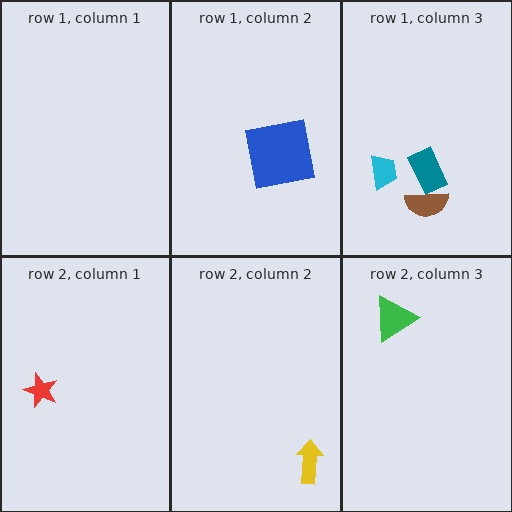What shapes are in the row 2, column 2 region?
The yellow arrow.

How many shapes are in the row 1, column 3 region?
3.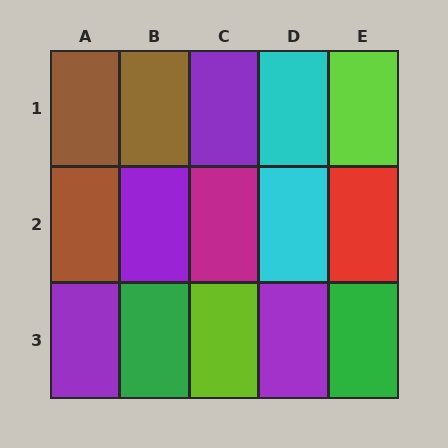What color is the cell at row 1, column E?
Lime.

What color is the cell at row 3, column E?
Green.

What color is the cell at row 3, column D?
Purple.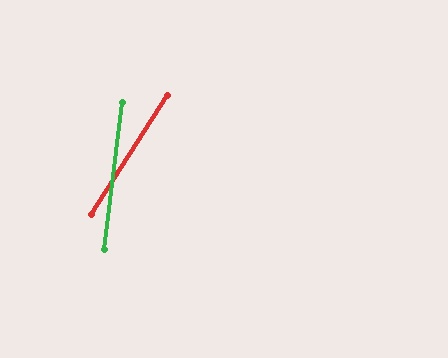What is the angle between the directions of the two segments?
Approximately 26 degrees.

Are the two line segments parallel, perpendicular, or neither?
Neither parallel nor perpendicular — they differ by about 26°.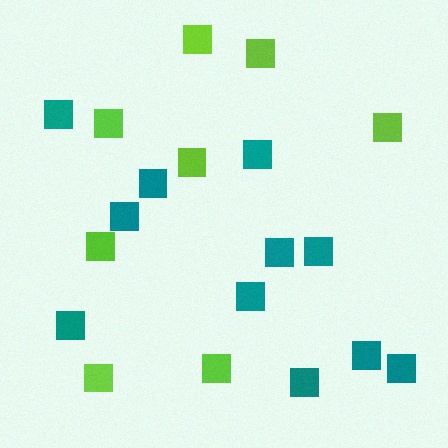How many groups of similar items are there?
There are 2 groups: one group of teal squares (11) and one group of lime squares (8).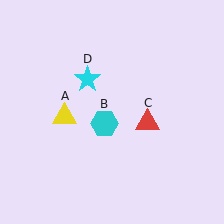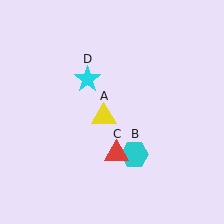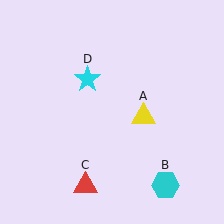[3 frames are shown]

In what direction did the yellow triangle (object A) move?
The yellow triangle (object A) moved right.